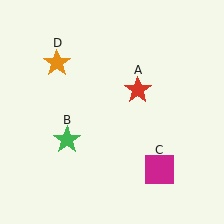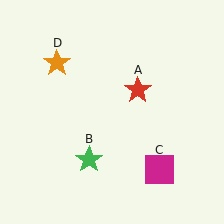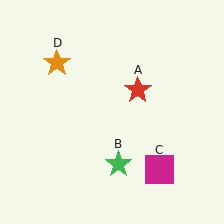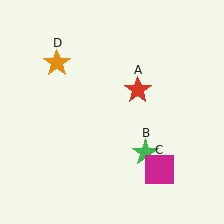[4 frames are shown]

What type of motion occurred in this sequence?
The green star (object B) rotated counterclockwise around the center of the scene.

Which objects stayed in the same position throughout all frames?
Red star (object A) and magenta square (object C) and orange star (object D) remained stationary.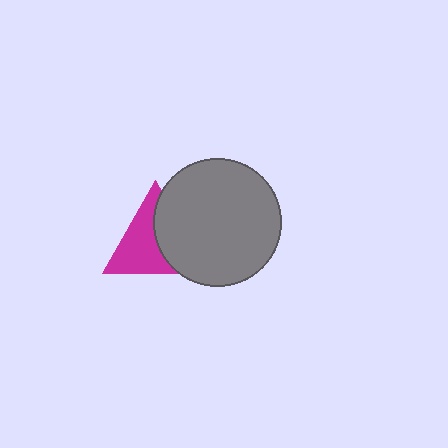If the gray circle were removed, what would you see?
You would see the complete magenta triangle.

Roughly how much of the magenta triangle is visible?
About half of it is visible (roughly 56%).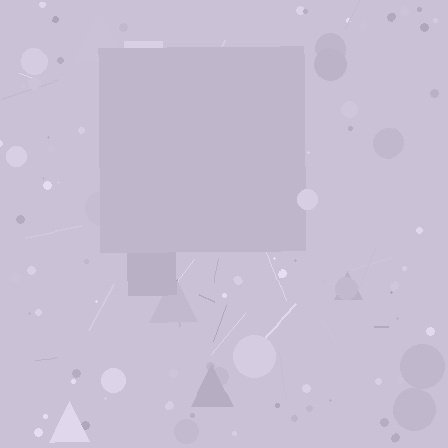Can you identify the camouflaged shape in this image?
The camouflaged shape is a square.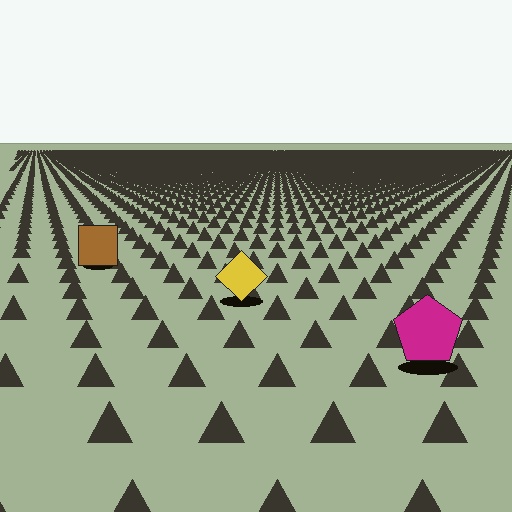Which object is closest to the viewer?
The magenta pentagon is closest. The texture marks near it are larger and more spread out.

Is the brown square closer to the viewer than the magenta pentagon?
No. The magenta pentagon is closer — you can tell from the texture gradient: the ground texture is coarser near it.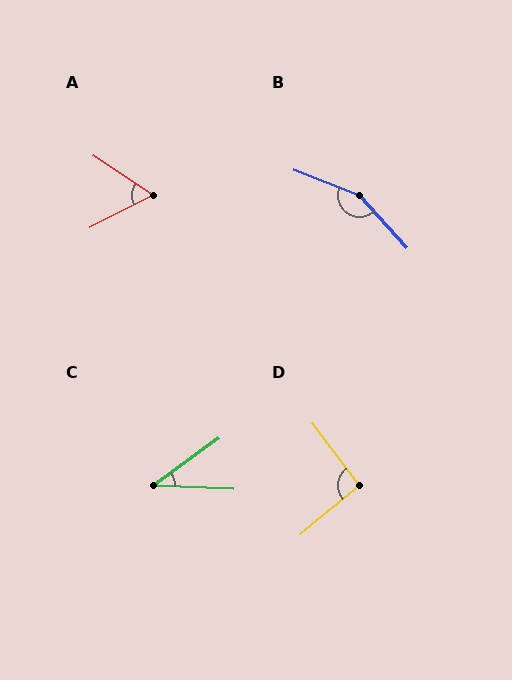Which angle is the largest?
B, at approximately 153 degrees.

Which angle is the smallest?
C, at approximately 39 degrees.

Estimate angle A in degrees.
Approximately 60 degrees.